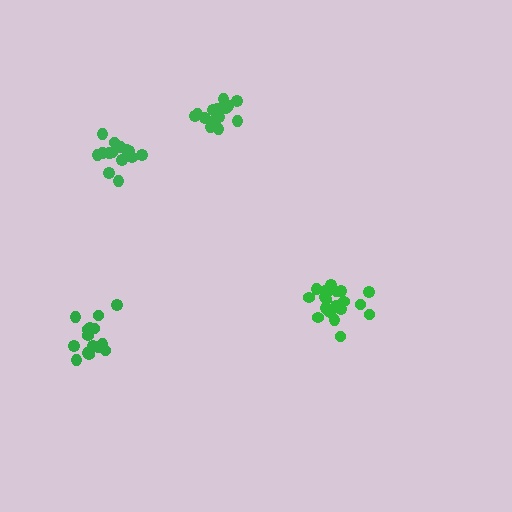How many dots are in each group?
Group 1: 20 dots, Group 2: 15 dots, Group 3: 15 dots, Group 4: 14 dots (64 total).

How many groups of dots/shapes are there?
There are 4 groups.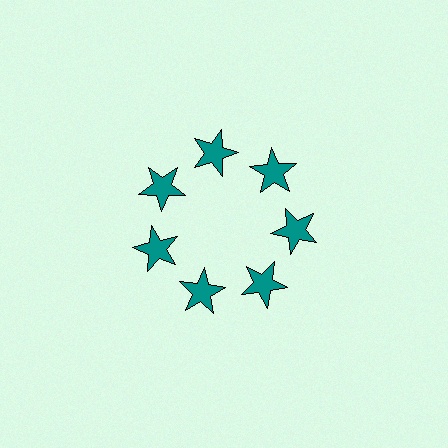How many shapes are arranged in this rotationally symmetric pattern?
There are 7 shapes, arranged in 7 groups of 1.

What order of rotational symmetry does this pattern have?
This pattern has 7-fold rotational symmetry.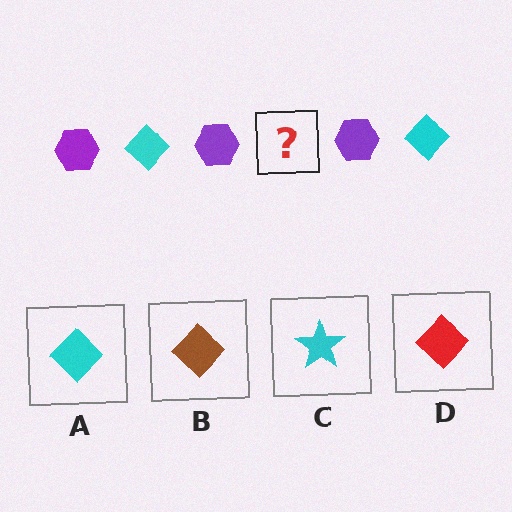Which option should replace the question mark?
Option A.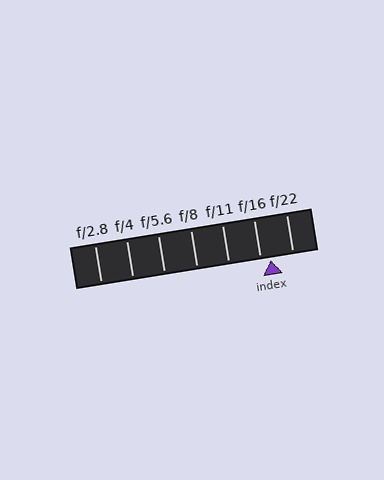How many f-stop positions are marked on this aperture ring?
There are 7 f-stop positions marked.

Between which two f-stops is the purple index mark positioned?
The index mark is between f/16 and f/22.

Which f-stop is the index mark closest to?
The index mark is closest to f/16.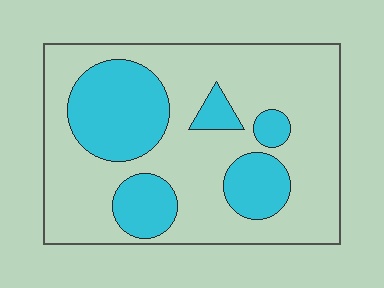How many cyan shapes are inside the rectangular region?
5.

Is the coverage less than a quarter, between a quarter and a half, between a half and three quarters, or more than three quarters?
Between a quarter and a half.